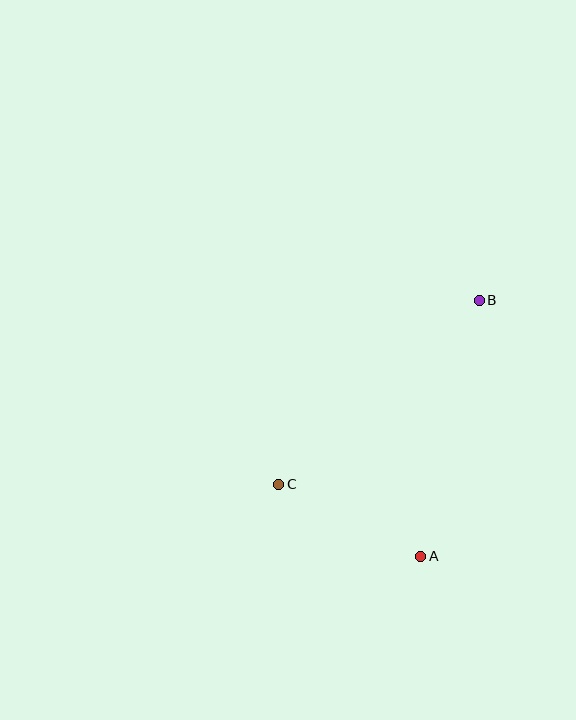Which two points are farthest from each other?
Points B and C are farthest from each other.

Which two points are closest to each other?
Points A and C are closest to each other.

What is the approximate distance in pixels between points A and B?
The distance between A and B is approximately 262 pixels.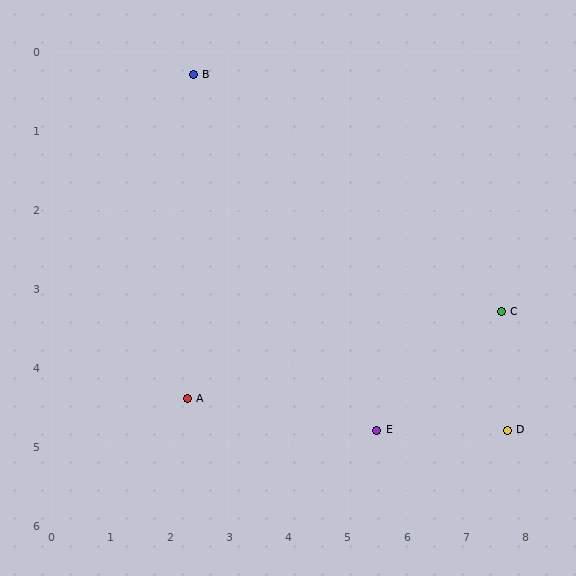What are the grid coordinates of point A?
Point A is at approximately (2.3, 4.4).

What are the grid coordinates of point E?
Point E is at approximately (5.5, 4.8).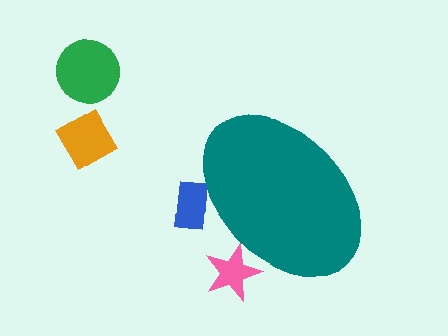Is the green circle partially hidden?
No, the green circle is fully visible.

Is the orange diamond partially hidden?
No, the orange diamond is fully visible.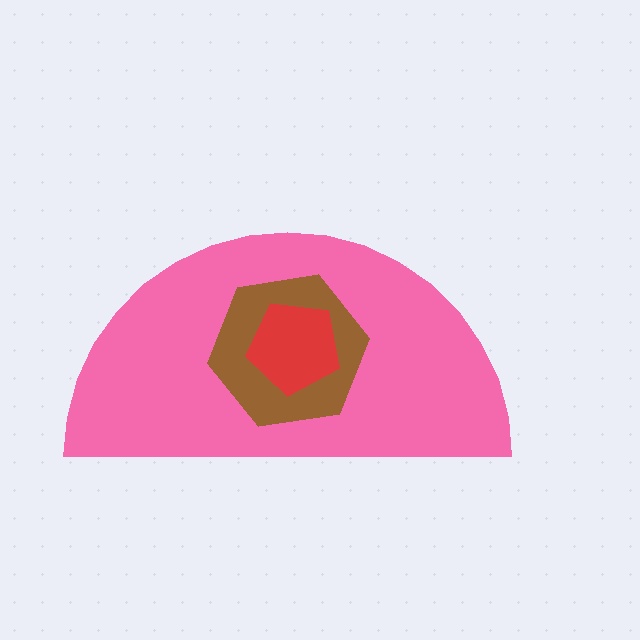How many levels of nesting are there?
3.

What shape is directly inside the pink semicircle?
The brown hexagon.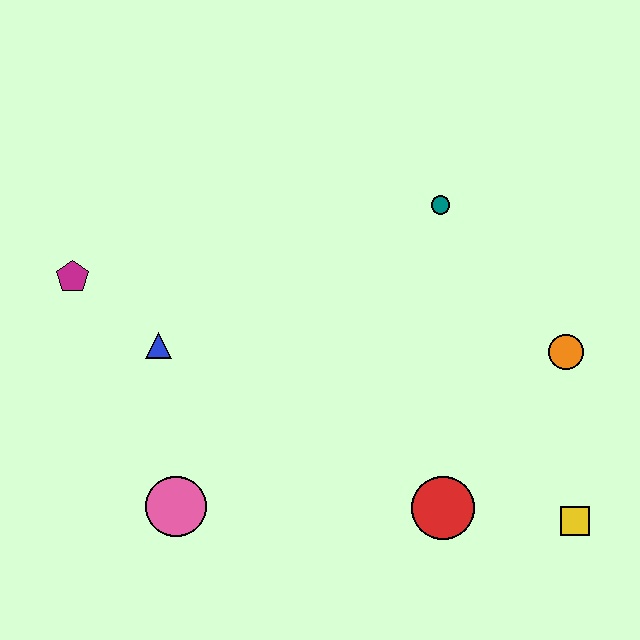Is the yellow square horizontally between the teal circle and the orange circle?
No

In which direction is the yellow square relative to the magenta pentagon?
The yellow square is to the right of the magenta pentagon.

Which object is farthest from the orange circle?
The magenta pentagon is farthest from the orange circle.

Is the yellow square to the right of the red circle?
Yes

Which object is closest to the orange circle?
The yellow square is closest to the orange circle.